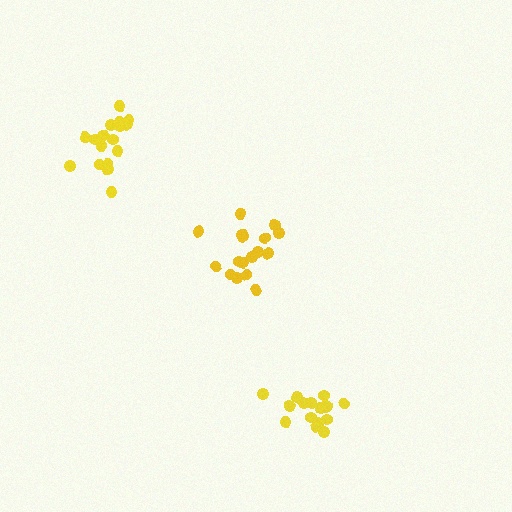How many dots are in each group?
Group 1: 18 dots, Group 2: 17 dots, Group 3: 17 dots (52 total).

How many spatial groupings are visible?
There are 3 spatial groupings.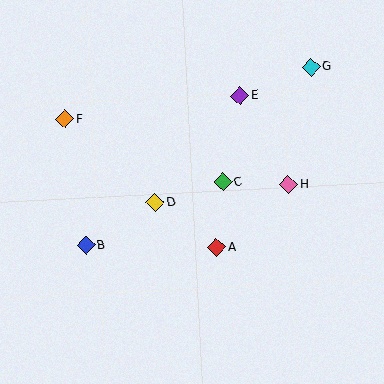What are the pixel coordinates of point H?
Point H is at (289, 185).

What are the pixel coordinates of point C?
Point C is at (223, 182).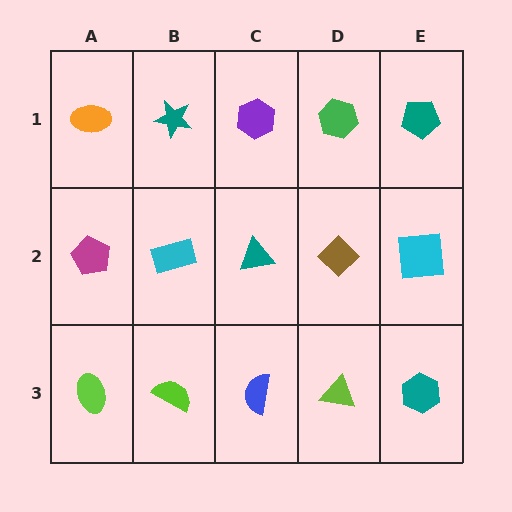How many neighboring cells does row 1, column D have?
3.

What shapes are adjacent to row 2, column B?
A teal star (row 1, column B), a lime semicircle (row 3, column B), a magenta pentagon (row 2, column A), a teal triangle (row 2, column C).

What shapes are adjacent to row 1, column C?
A teal triangle (row 2, column C), a teal star (row 1, column B), a green hexagon (row 1, column D).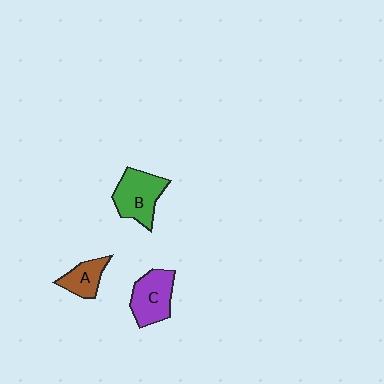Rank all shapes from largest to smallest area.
From largest to smallest: B (green), C (purple), A (brown).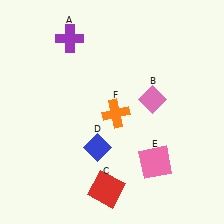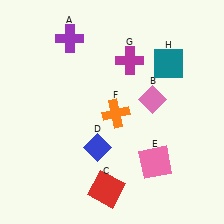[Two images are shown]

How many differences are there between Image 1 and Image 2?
There are 2 differences between the two images.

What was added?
A magenta cross (G), a teal square (H) were added in Image 2.